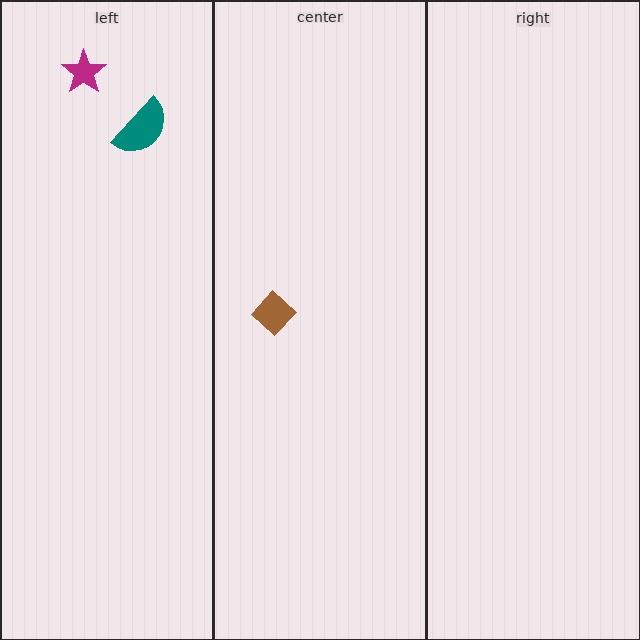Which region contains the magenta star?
The left region.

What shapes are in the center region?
The brown diamond.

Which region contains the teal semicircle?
The left region.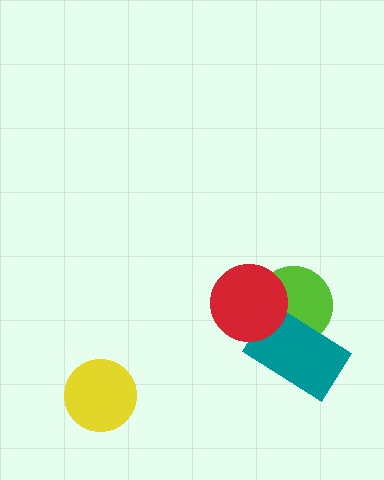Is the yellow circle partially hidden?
No, no other shape covers it.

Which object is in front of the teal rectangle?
The red circle is in front of the teal rectangle.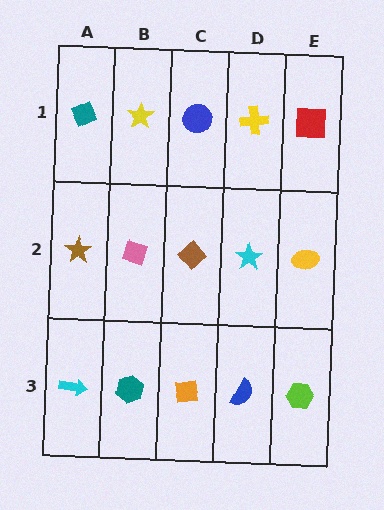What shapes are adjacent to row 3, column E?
A yellow ellipse (row 2, column E), a blue semicircle (row 3, column D).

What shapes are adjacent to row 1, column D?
A cyan star (row 2, column D), a blue circle (row 1, column C), a red square (row 1, column E).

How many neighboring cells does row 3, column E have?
2.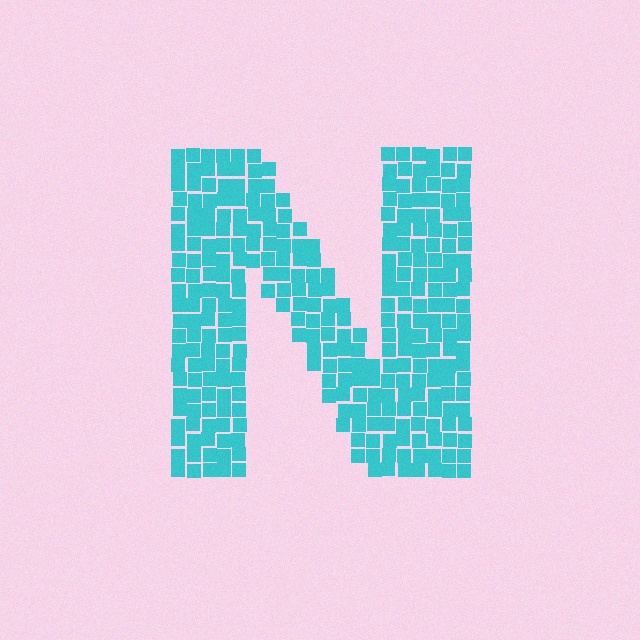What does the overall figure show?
The overall figure shows the letter N.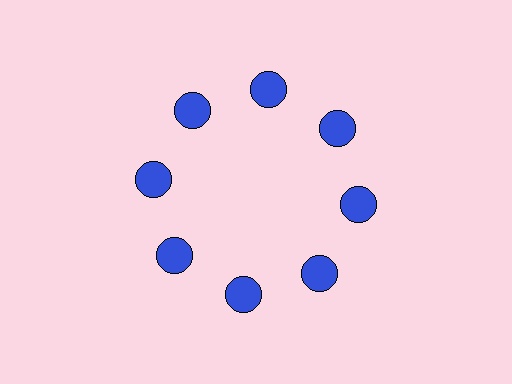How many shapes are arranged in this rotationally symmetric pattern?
There are 8 shapes, arranged in 8 groups of 1.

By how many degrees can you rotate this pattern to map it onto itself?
The pattern maps onto itself every 45 degrees of rotation.